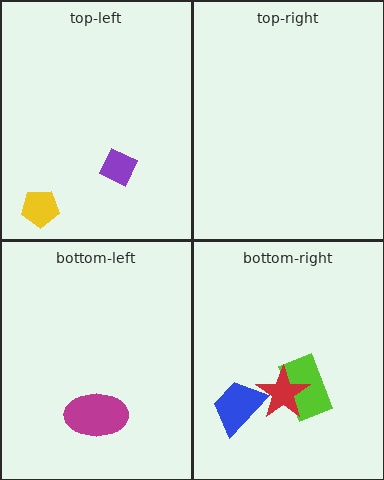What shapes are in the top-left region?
The yellow pentagon, the purple diamond.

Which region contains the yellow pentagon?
The top-left region.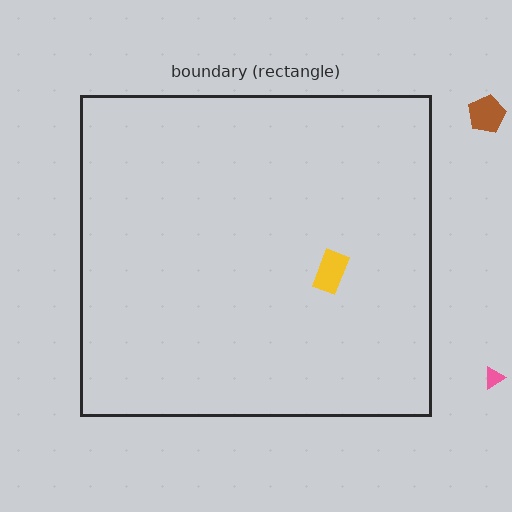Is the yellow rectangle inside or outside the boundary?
Inside.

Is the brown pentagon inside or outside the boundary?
Outside.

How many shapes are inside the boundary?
1 inside, 2 outside.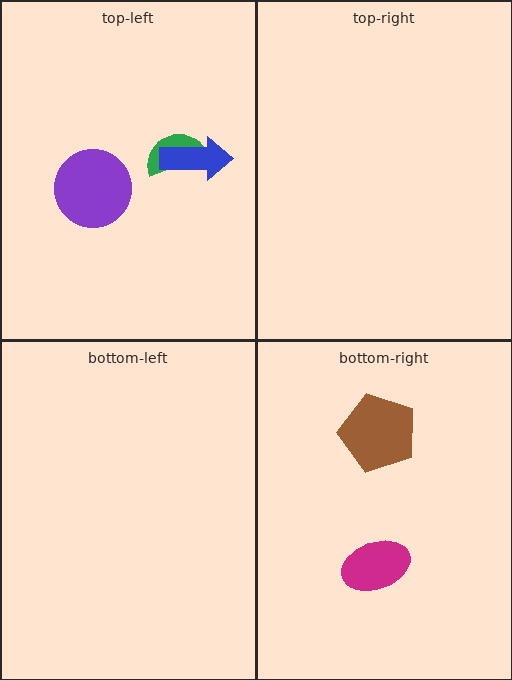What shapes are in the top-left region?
The purple circle, the green semicircle, the blue arrow.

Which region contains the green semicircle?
The top-left region.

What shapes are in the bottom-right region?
The magenta ellipse, the brown pentagon.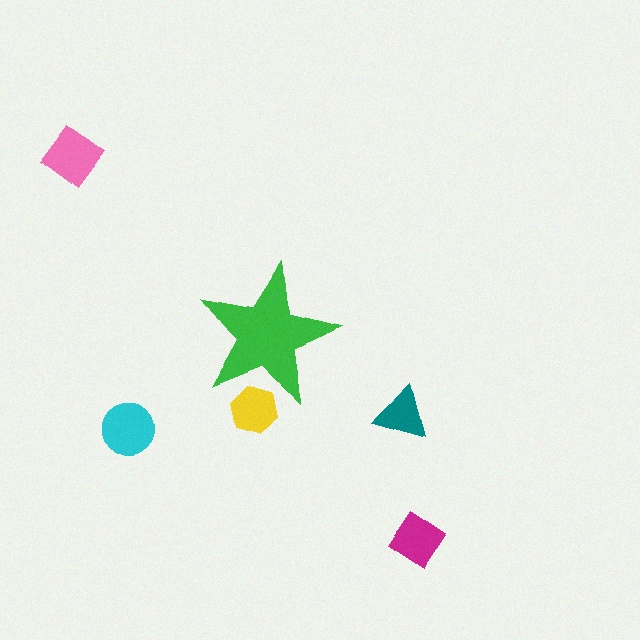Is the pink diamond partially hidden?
No, the pink diamond is fully visible.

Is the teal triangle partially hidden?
No, the teal triangle is fully visible.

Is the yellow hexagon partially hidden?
Yes, the yellow hexagon is partially hidden behind the green star.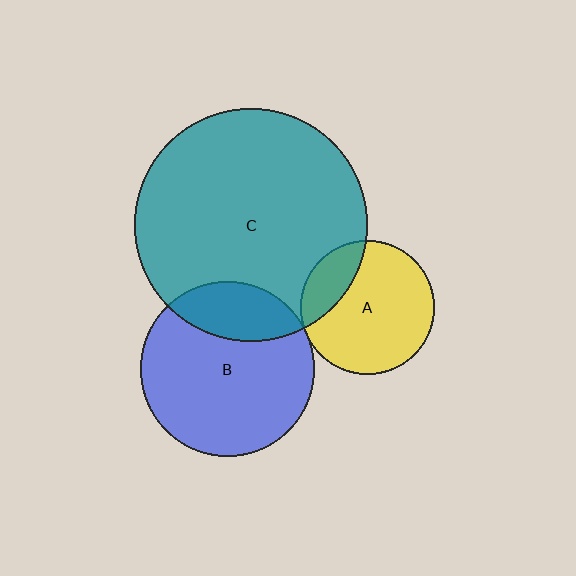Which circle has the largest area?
Circle C (teal).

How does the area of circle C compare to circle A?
Approximately 3.0 times.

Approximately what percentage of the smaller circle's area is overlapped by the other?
Approximately 20%.